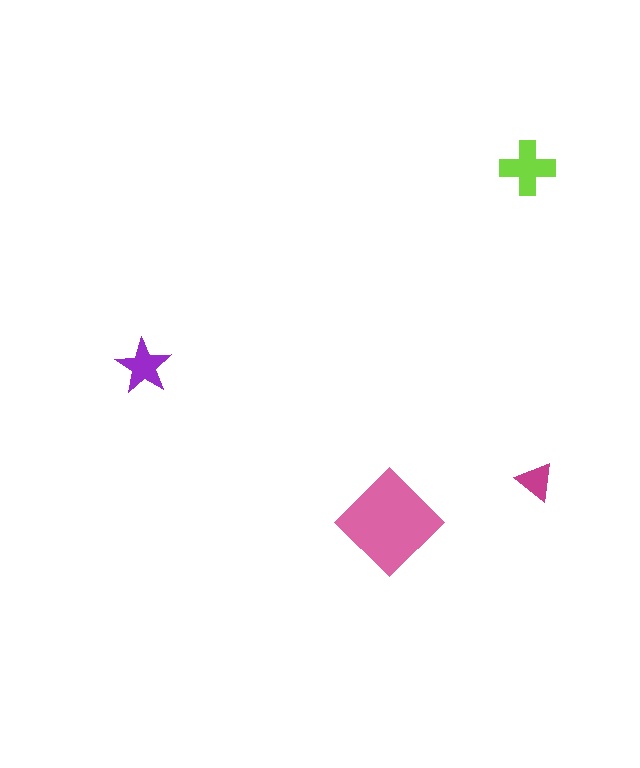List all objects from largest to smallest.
The pink diamond, the lime cross, the purple star, the magenta triangle.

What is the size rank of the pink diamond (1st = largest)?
1st.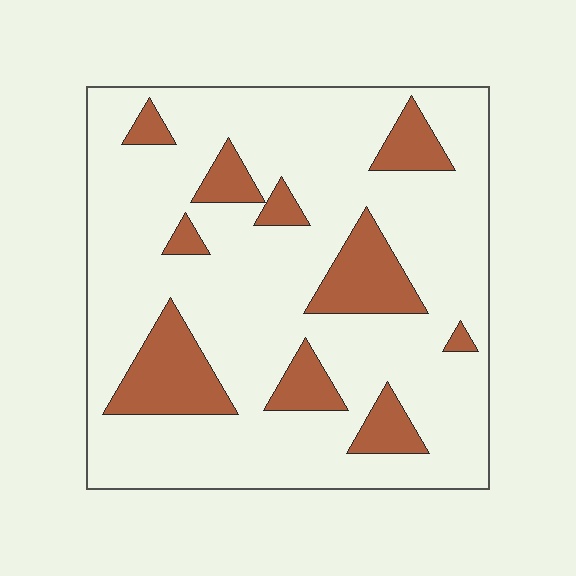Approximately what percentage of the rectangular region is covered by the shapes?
Approximately 20%.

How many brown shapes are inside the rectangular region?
10.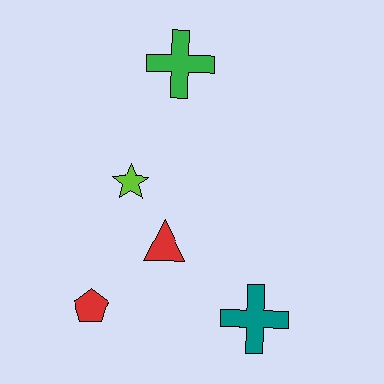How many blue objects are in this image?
There are no blue objects.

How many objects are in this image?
There are 5 objects.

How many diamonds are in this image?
There are no diamonds.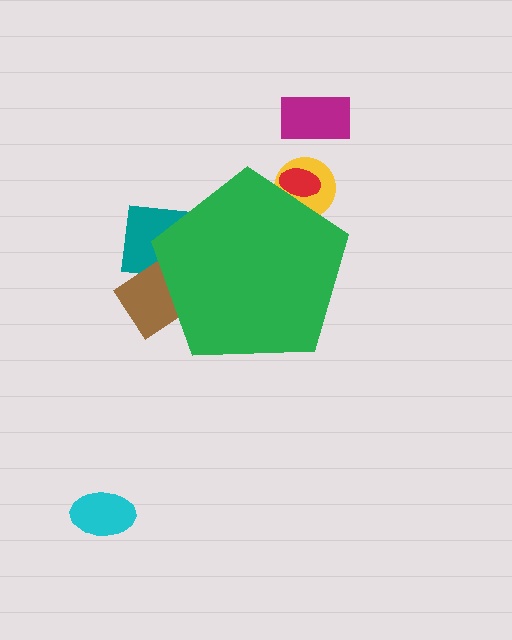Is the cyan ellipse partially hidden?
No, the cyan ellipse is fully visible.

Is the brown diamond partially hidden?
Yes, the brown diamond is partially hidden behind the green pentagon.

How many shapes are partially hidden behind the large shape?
4 shapes are partially hidden.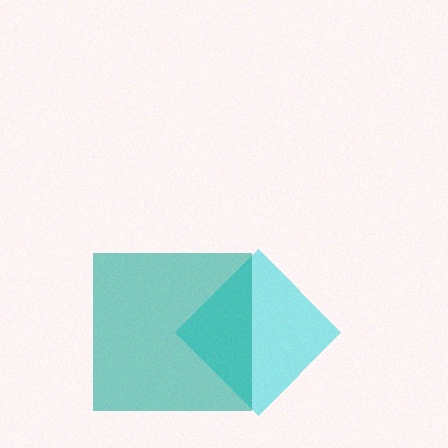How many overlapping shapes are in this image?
There are 2 overlapping shapes in the image.